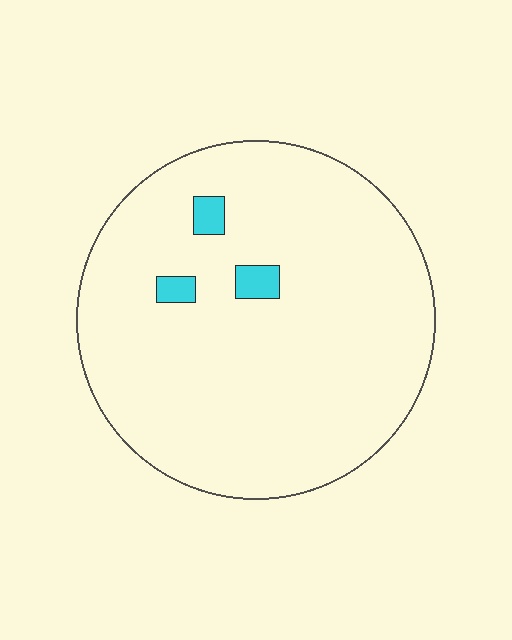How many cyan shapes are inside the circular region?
3.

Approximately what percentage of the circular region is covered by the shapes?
Approximately 5%.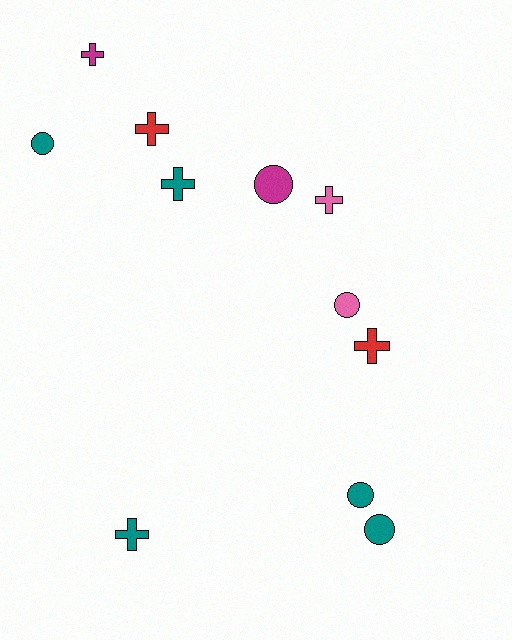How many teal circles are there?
There are 3 teal circles.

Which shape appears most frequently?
Cross, with 6 objects.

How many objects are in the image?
There are 11 objects.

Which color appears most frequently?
Teal, with 5 objects.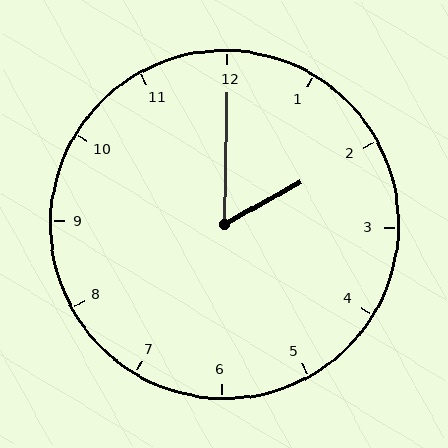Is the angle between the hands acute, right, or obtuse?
It is acute.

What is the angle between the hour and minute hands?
Approximately 60 degrees.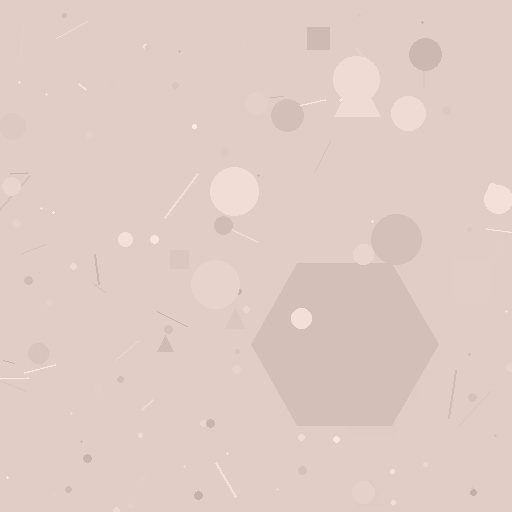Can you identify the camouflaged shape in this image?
The camouflaged shape is a hexagon.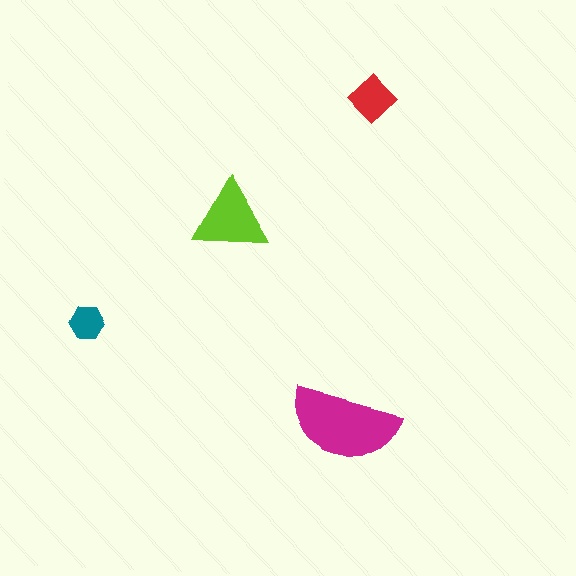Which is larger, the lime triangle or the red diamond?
The lime triangle.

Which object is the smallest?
The teal hexagon.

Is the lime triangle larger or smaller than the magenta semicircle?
Smaller.